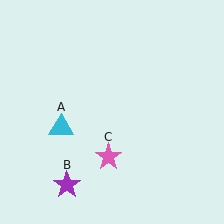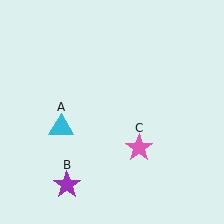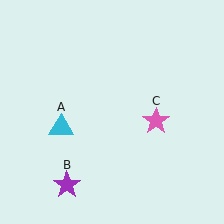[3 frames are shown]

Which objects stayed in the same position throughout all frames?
Cyan triangle (object A) and purple star (object B) remained stationary.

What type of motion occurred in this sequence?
The pink star (object C) rotated counterclockwise around the center of the scene.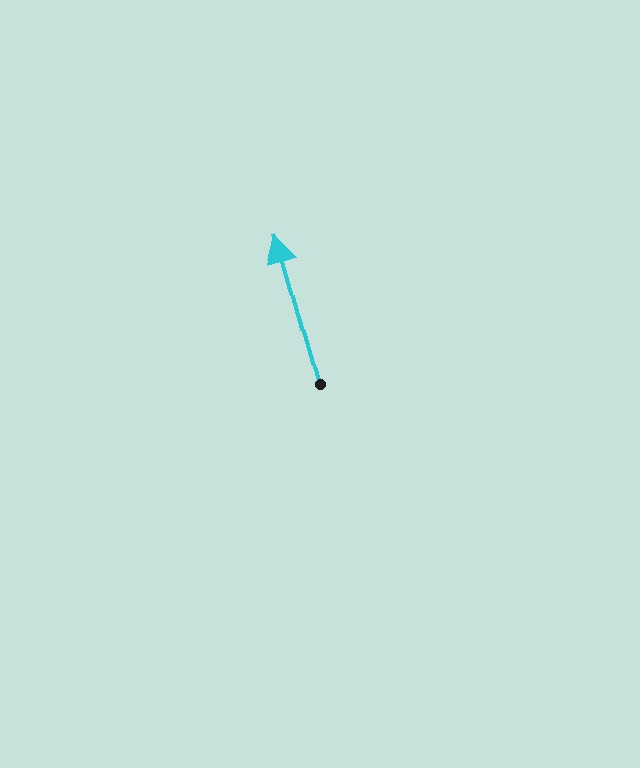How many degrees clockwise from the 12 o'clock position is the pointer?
Approximately 344 degrees.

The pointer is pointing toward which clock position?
Roughly 11 o'clock.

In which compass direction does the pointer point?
North.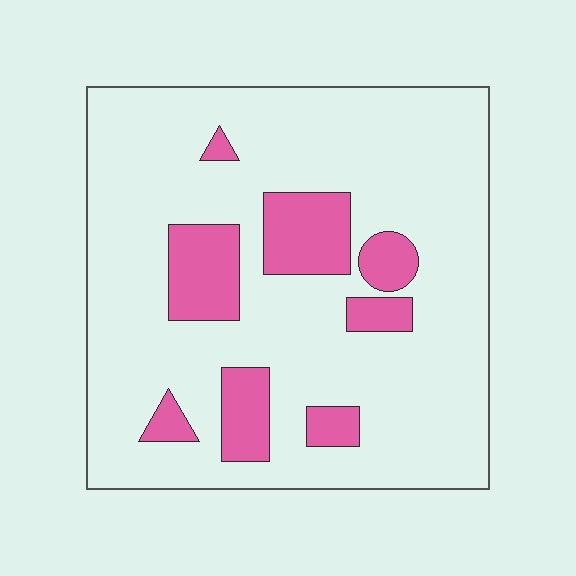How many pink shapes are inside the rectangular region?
8.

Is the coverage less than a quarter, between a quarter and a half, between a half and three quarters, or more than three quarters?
Less than a quarter.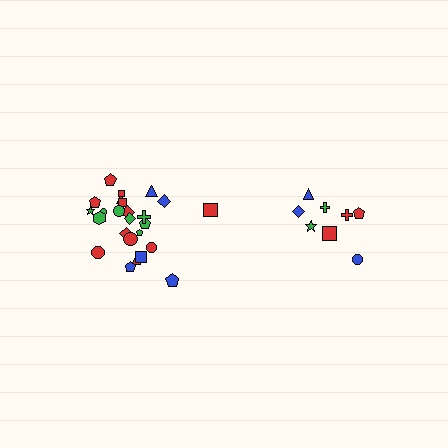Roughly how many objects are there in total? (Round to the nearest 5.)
Roughly 35 objects in total.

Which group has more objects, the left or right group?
The left group.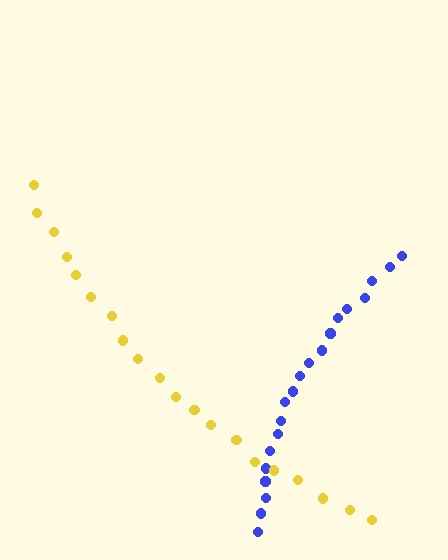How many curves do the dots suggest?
There are 2 distinct paths.